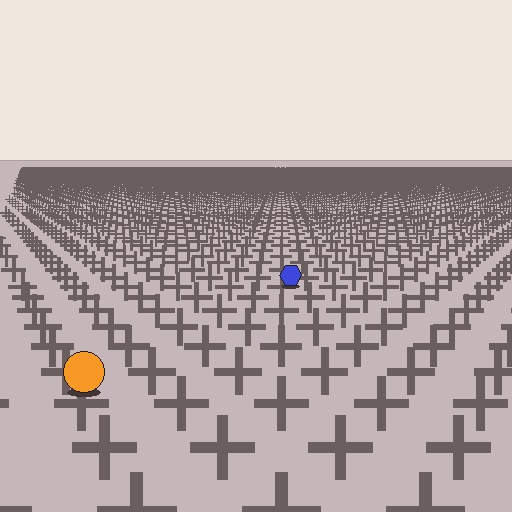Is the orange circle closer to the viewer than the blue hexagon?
Yes. The orange circle is closer — you can tell from the texture gradient: the ground texture is coarser near it.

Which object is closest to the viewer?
The orange circle is closest. The texture marks near it are larger and more spread out.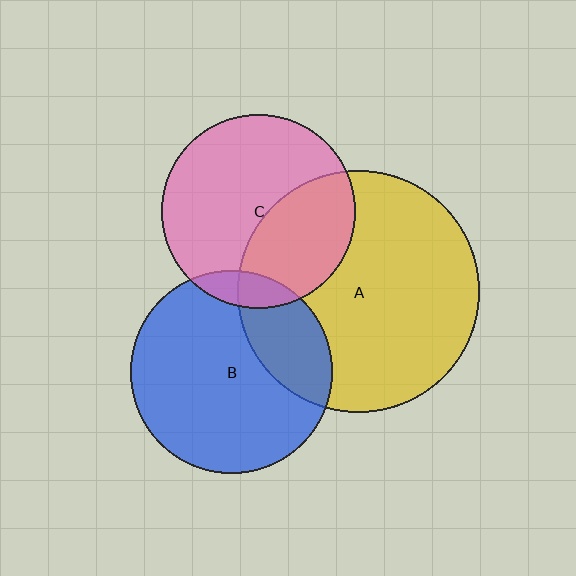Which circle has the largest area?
Circle A (yellow).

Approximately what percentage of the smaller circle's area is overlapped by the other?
Approximately 25%.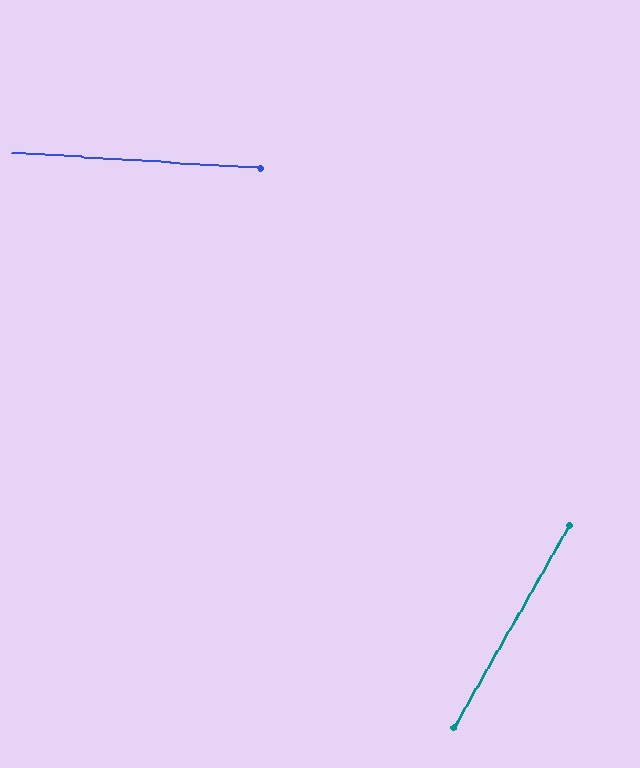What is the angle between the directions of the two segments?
Approximately 64 degrees.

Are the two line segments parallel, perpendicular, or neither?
Neither parallel nor perpendicular — they differ by about 64°.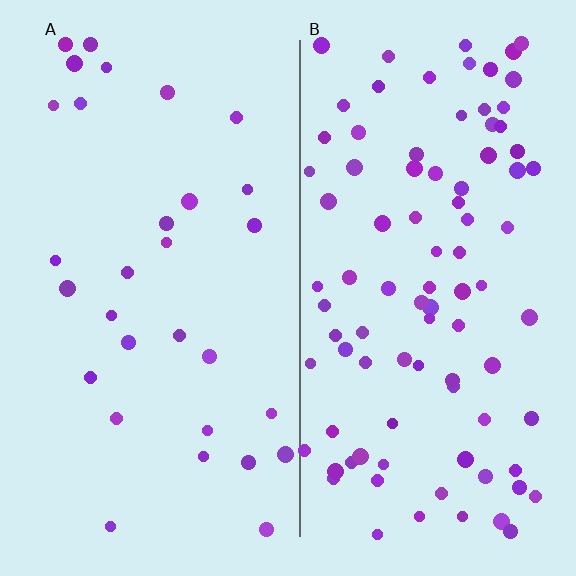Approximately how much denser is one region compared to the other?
Approximately 3.0× — region B over region A.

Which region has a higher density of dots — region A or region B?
B (the right).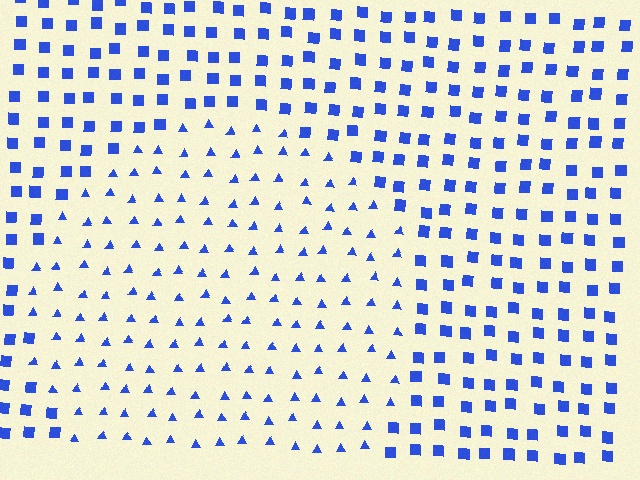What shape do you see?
I see a circle.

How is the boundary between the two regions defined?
The boundary is defined by a change in element shape: triangles inside vs. squares outside. All elements share the same color and spacing.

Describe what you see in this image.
The image is filled with small blue elements arranged in a uniform grid. A circle-shaped region contains triangles, while the surrounding area contains squares. The boundary is defined purely by the change in element shape.